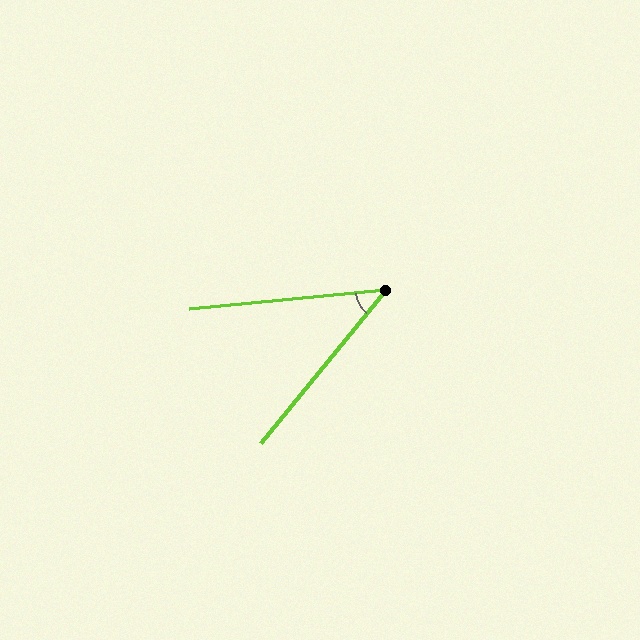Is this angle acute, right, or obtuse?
It is acute.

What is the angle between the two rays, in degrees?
Approximately 45 degrees.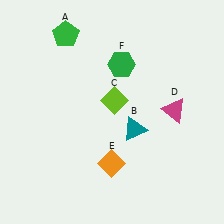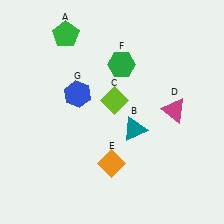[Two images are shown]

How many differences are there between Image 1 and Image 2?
There is 1 difference between the two images.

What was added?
A blue hexagon (G) was added in Image 2.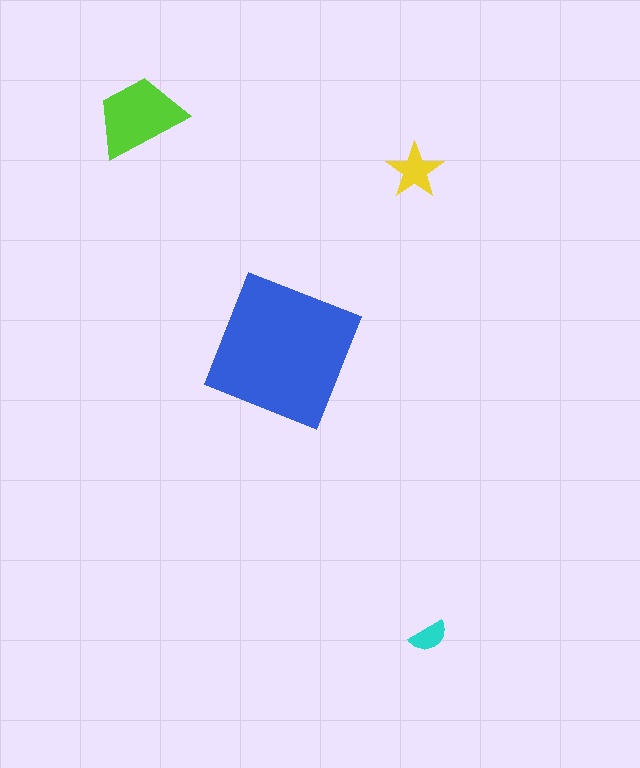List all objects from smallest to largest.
The cyan semicircle, the yellow star, the lime trapezoid, the blue square.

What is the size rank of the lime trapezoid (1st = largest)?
2nd.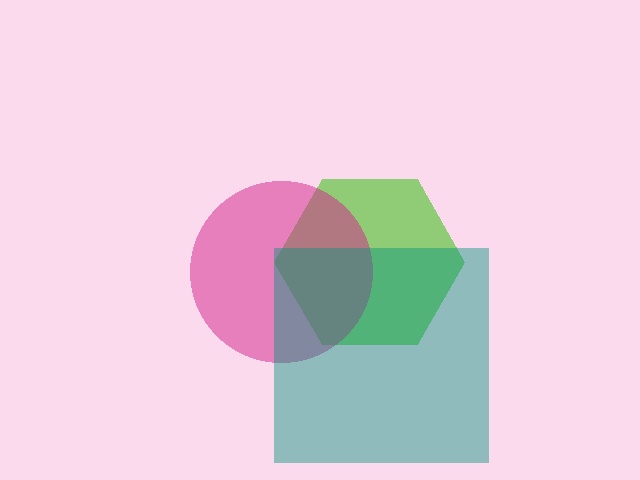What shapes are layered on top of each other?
The layered shapes are: a lime hexagon, a magenta circle, a teal square.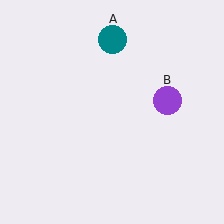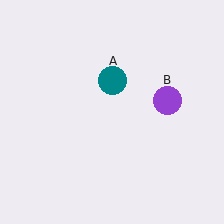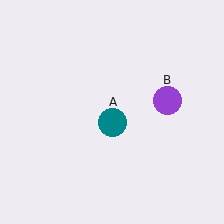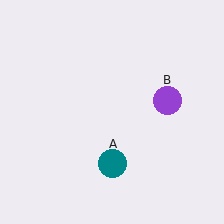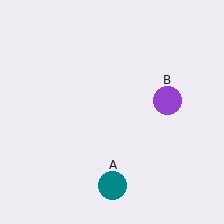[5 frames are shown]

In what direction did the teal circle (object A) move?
The teal circle (object A) moved down.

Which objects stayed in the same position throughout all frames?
Purple circle (object B) remained stationary.